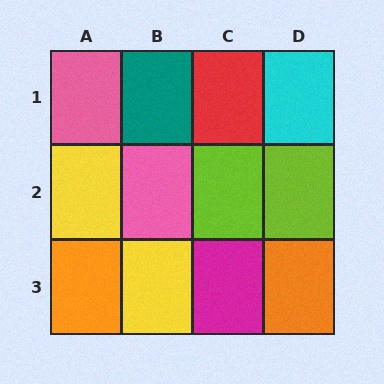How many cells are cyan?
1 cell is cyan.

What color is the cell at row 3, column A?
Orange.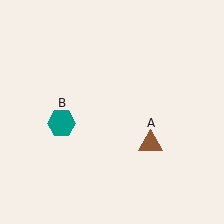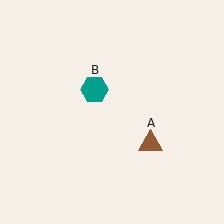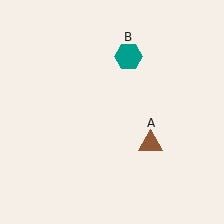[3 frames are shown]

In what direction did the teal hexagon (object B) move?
The teal hexagon (object B) moved up and to the right.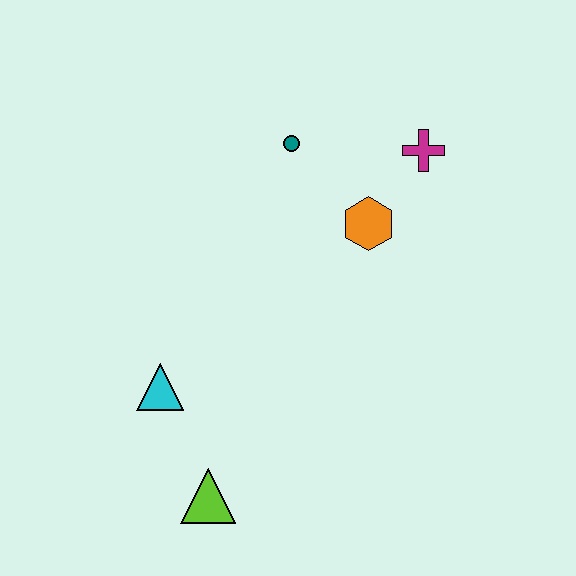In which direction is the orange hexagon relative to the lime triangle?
The orange hexagon is above the lime triangle.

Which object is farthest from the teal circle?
The lime triangle is farthest from the teal circle.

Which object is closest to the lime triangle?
The cyan triangle is closest to the lime triangle.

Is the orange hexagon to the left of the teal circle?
No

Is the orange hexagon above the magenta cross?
No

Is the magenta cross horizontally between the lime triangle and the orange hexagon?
No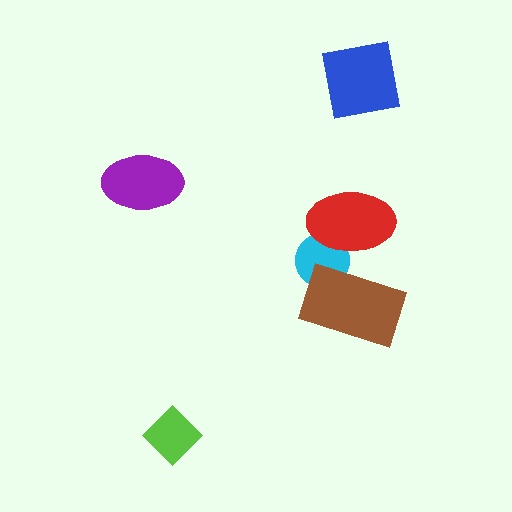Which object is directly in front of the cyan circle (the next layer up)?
The brown rectangle is directly in front of the cyan circle.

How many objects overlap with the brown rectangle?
1 object overlaps with the brown rectangle.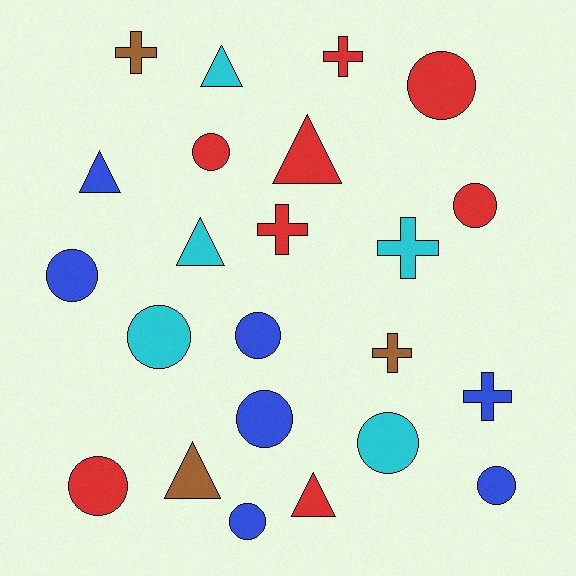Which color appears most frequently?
Red, with 8 objects.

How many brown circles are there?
There are no brown circles.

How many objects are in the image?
There are 23 objects.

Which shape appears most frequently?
Circle, with 11 objects.